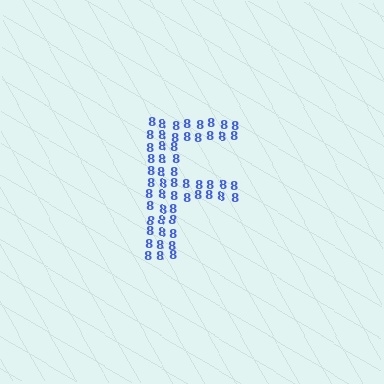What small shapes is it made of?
It is made of small digit 8's.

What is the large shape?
The large shape is the letter F.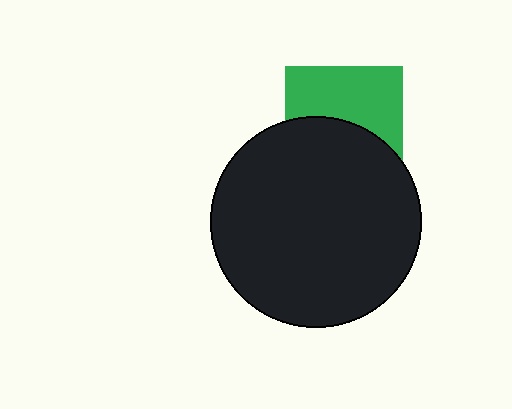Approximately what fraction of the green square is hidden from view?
Roughly 49% of the green square is hidden behind the black circle.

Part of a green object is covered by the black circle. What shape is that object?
It is a square.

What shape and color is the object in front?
The object in front is a black circle.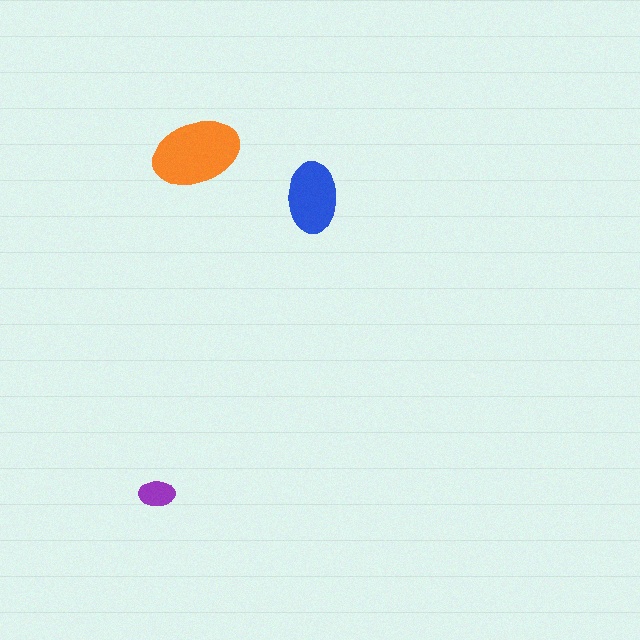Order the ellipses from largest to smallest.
the orange one, the blue one, the purple one.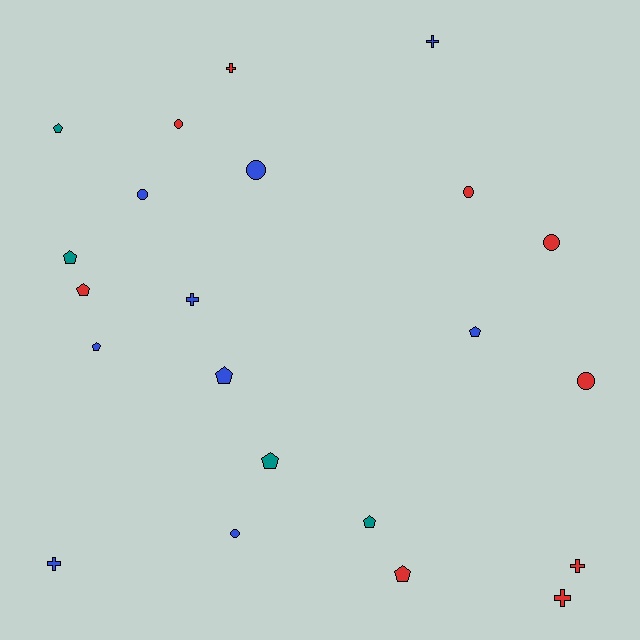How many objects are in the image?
There are 22 objects.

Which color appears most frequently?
Red, with 9 objects.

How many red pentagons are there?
There are 2 red pentagons.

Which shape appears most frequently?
Pentagon, with 9 objects.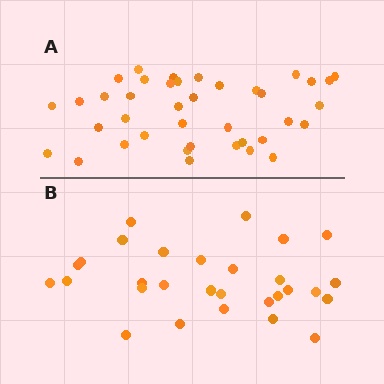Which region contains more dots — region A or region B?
Region A (the top region) has more dots.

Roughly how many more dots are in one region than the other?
Region A has roughly 10 or so more dots than region B.